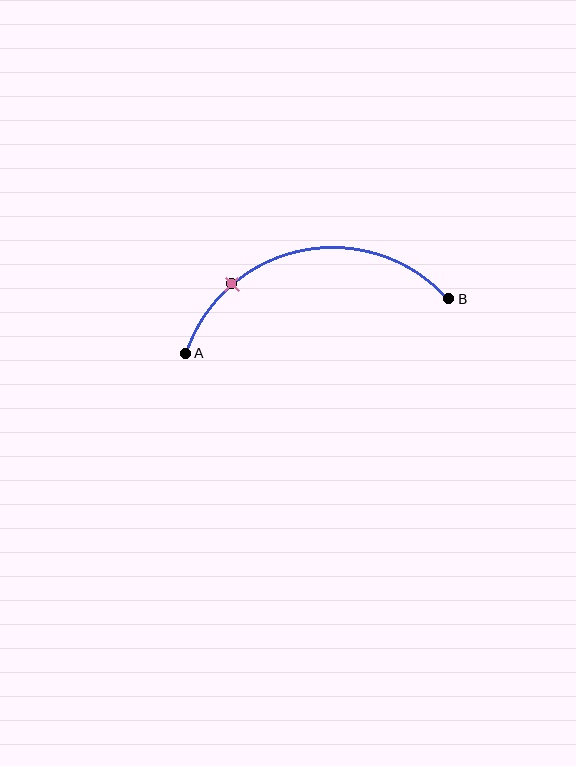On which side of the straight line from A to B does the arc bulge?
The arc bulges above the straight line connecting A and B.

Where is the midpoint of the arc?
The arc midpoint is the point on the curve farthest from the straight line joining A and B. It sits above that line.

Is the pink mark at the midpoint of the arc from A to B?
No. The pink mark lies on the arc but is closer to endpoint A. The arc midpoint would be at the point on the curve equidistant along the arc from both A and B.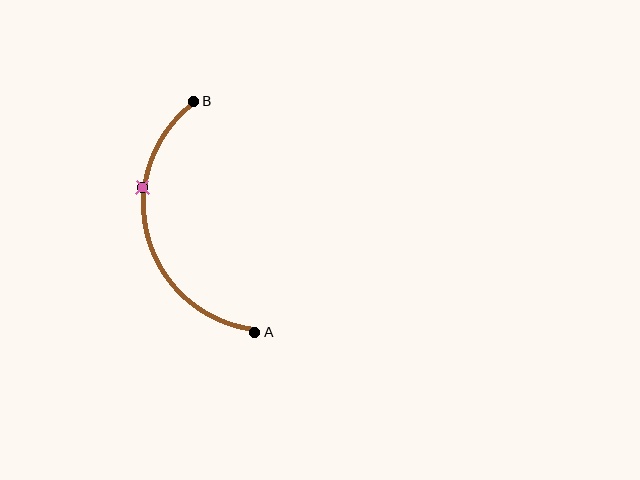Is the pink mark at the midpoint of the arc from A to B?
No. The pink mark lies on the arc but is closer to endpoint B. The arc midpoint would be at the point on the curve equidistant along the arc from both A and B.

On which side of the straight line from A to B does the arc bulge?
The arc bulges to the left of the straight line connecting A and B.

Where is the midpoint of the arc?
The arc midpoint is the point on the curve farthest from the straight line joining A and B. It sits to the left of that line.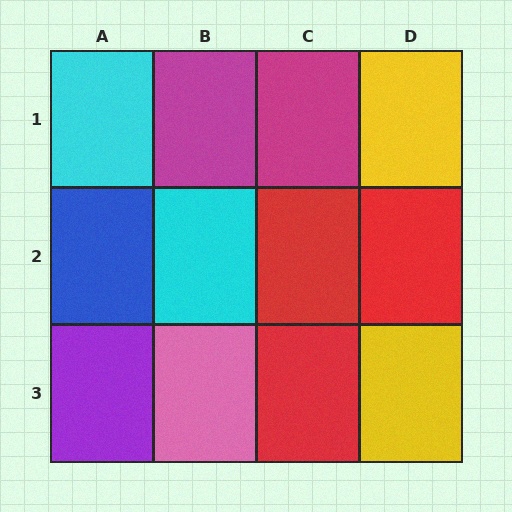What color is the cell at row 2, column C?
Red.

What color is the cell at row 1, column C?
Magenta.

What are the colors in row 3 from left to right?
Purple, pink, red, yellow.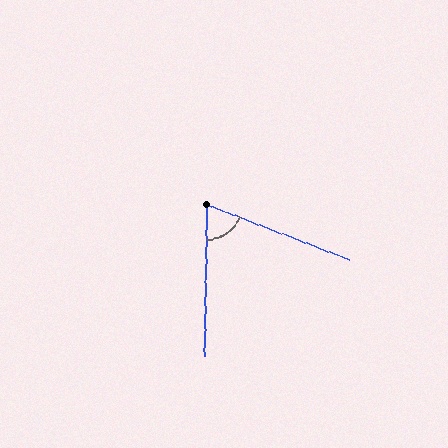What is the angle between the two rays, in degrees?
Approximately 70 degrees.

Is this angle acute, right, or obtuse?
It is acute.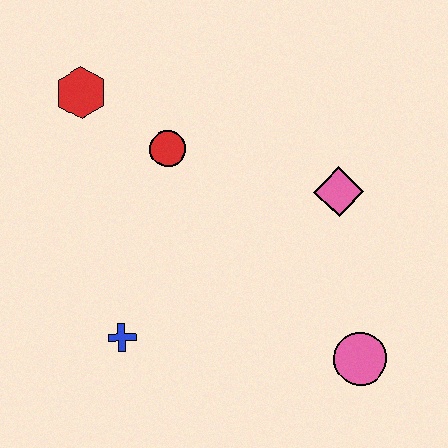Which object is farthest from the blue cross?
The pink diamond is farthest from the blue cross.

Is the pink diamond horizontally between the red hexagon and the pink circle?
Yes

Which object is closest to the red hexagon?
The red circle is closest to the red hexagon.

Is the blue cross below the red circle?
Yes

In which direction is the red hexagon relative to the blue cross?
The red hexagon is above the blue cross.